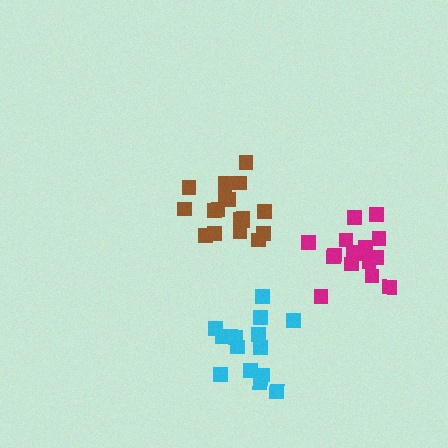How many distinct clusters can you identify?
There are 3 distinct clusters.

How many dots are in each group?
Group 1: 18 dots, Group 2: 15 dots, Group 3: 16 dots (49 total).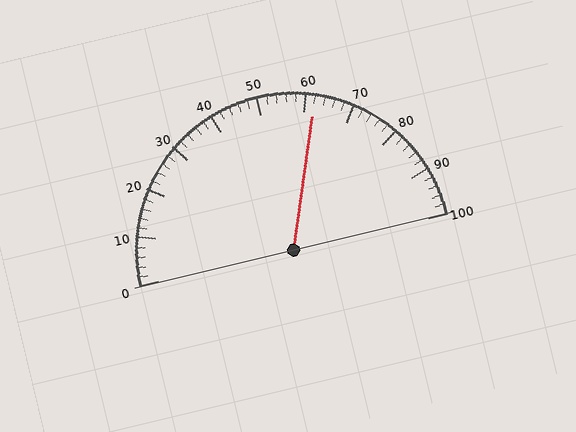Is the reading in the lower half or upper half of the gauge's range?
The reading is in the upper half of the range (0 to 100).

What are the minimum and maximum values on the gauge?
The gauge ranges from 0 to 100.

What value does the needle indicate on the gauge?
The needle indicates approximately 62.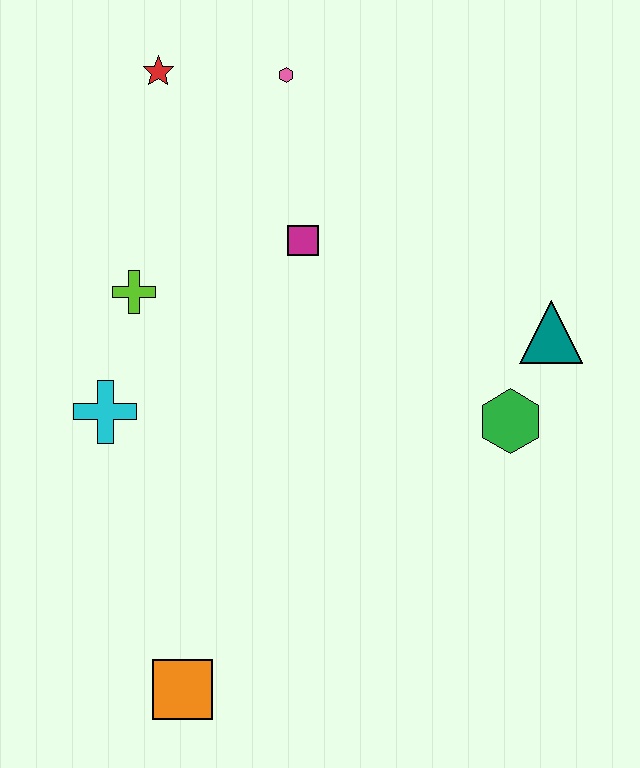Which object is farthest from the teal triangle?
The orange square is farthest from the teal triangle.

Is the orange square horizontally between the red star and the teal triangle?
Yes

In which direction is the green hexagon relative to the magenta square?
The green hexagon is to the right of the magenta square.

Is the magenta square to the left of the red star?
No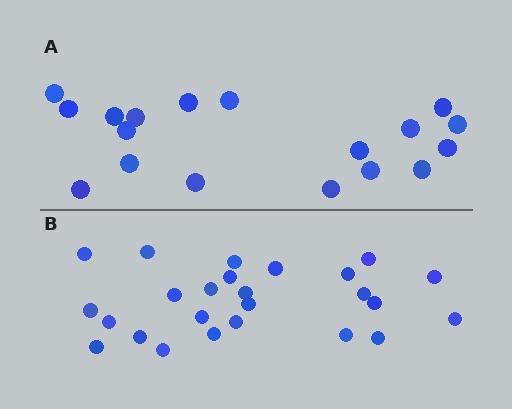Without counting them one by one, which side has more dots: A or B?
Region B (the bottom region) has more dots.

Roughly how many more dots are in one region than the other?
Region B has roughly 8 or so more dots than region A.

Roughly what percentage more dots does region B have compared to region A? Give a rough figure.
About 40% more.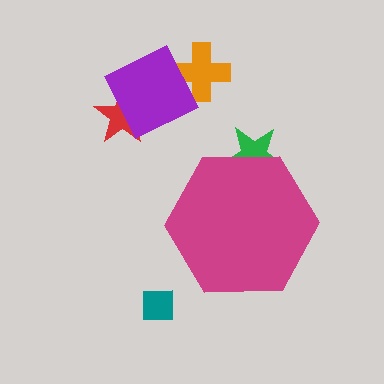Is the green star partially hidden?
Yes, the green star is partially hidden behind the magenta hexagon.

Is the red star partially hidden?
No, the red star is fully visible.